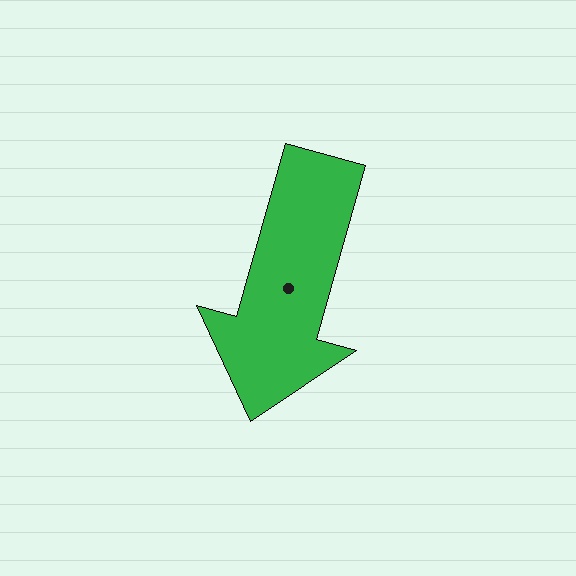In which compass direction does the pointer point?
South.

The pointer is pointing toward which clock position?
Roughly 7 o'clock.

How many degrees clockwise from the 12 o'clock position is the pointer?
Approximately 196 degrees.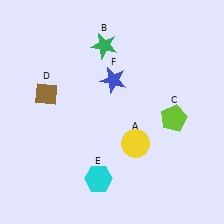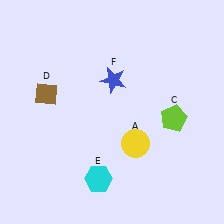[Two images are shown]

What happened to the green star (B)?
The green star (B) was removed in Image 2. It was in the top-left area of Image 1.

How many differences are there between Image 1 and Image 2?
There is 1 difference between the two images.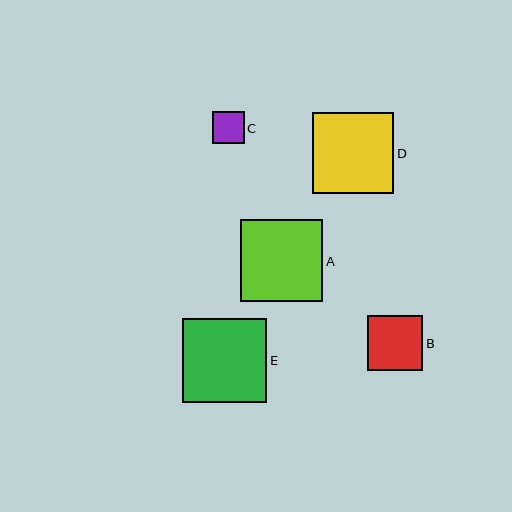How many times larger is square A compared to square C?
Square A is approximately 2.6 times the size of square C.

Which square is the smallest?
Square C is the smallest with a size of approximately 31 pixels.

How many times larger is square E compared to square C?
Square E is approximately 2.7 times the size of square C.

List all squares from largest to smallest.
From largest to smallest: E, A, D, B, C.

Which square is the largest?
Square E is the largest with a size of approximately 85 pixels.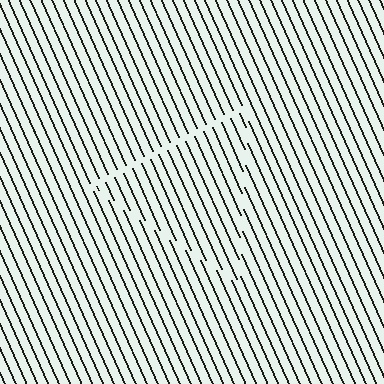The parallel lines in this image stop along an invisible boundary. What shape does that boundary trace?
An illusory triangle. The interior of the shape contains the same grating, shifted by half a period — the contour is defined by the phase discontinuity where line-ends from the inner and outer gratings abut.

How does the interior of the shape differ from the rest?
The interior of the shape contains the same grating, shifted by half a period — the contour is defined by the phase discontinuity where line-ends from the inner and outer gratings abut.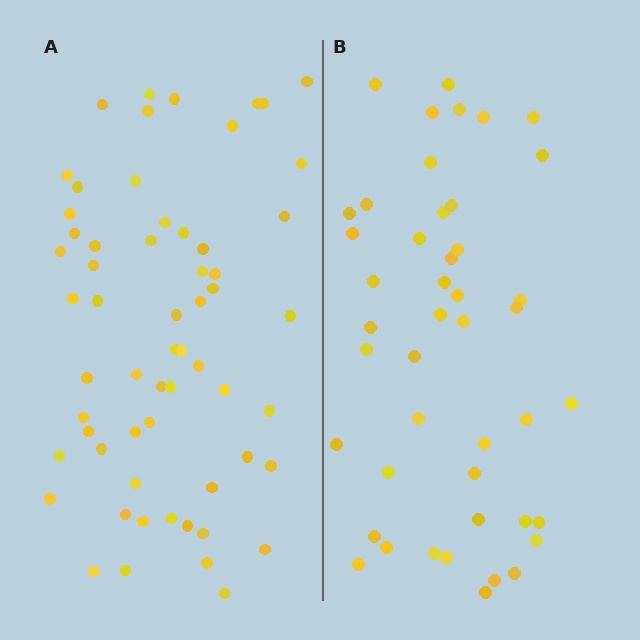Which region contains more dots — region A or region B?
Region A (the left region) has more dots.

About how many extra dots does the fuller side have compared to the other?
Region A has approximately 15 more dots than region B.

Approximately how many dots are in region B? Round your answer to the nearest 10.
About 40 dots. (The exact count is 45, which rounds to 40.)